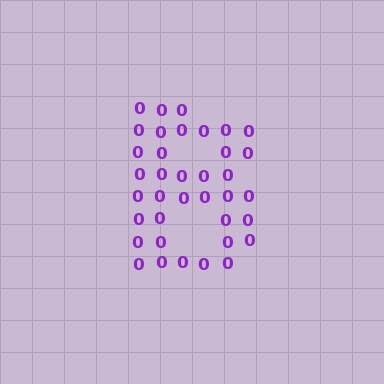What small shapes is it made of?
It is made of small digit 0's.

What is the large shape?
The large shape is the letter B.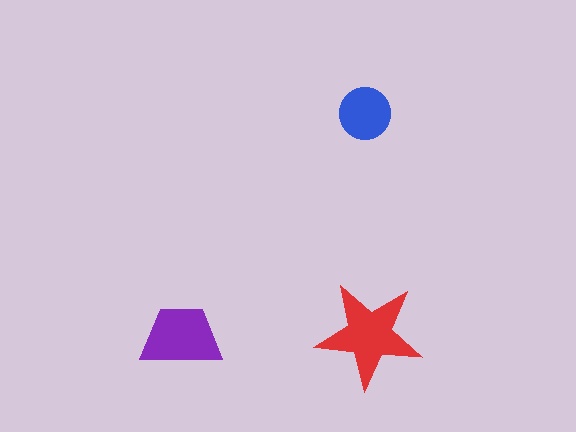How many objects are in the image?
There are 3 objects in the image.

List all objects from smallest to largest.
The blue circle, the purple trapezoid, the red star.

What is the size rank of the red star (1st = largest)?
1st.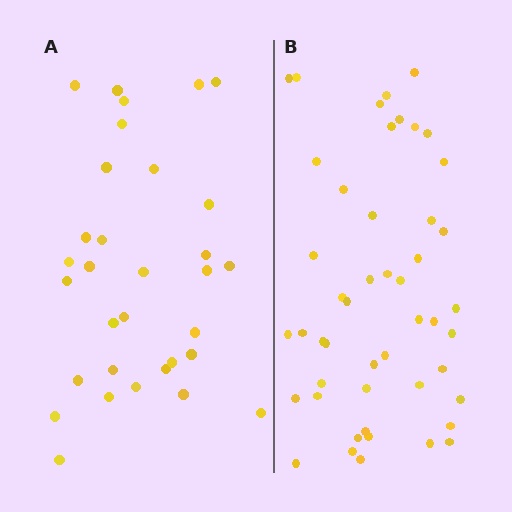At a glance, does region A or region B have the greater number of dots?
Region B (the right region) has more dots.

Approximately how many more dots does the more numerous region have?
Region B has approximately 15 more dots than region A.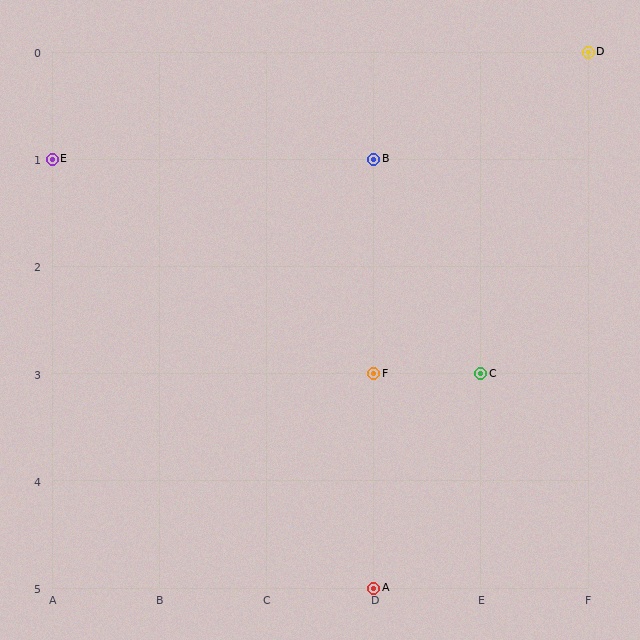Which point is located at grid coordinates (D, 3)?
Point F is at (D, 3).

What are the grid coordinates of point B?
Point B is at grid coordinates (D, 1).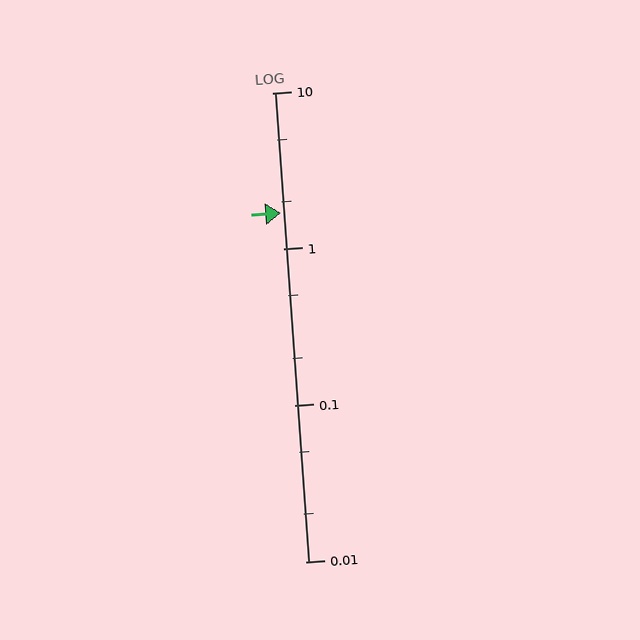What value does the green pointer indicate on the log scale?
The pointer indicates approximately 1.7.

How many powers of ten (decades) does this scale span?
The scale spans 3 decades, from 0.01 to 10.